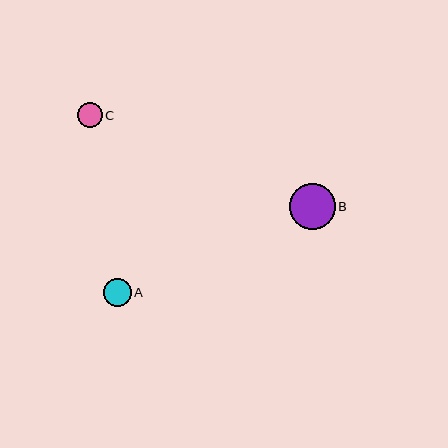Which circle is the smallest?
Circle C is the smallest with a size of approximately 25 pixels.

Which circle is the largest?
Circle B is the largest with a size of approximately 46 pixels.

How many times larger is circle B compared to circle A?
Circle B is approximately 1.6 times the size of circle A.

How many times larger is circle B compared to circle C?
Circle B is approximately 1.9 times the size of circle C.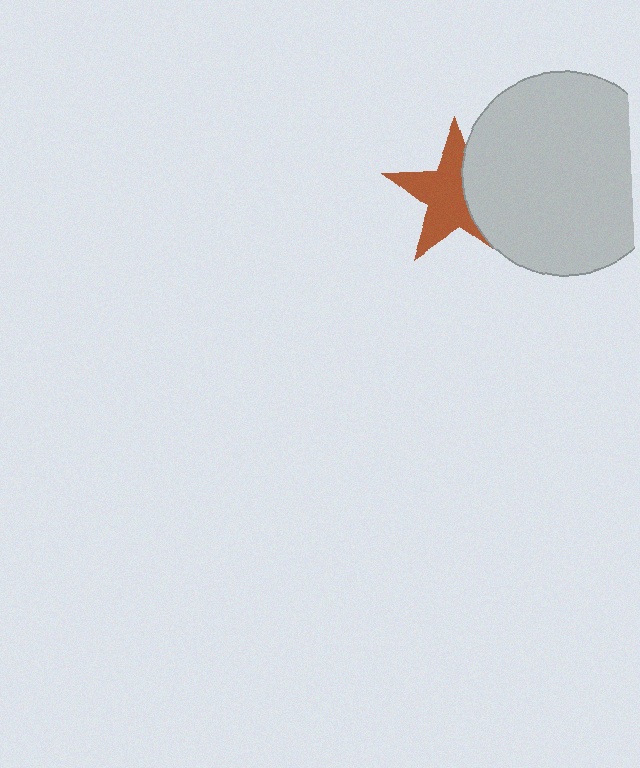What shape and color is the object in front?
The object in front is a light gray circle.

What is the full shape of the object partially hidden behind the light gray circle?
The partially hidden object is a brown star.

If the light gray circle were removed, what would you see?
You would see the complete brown star.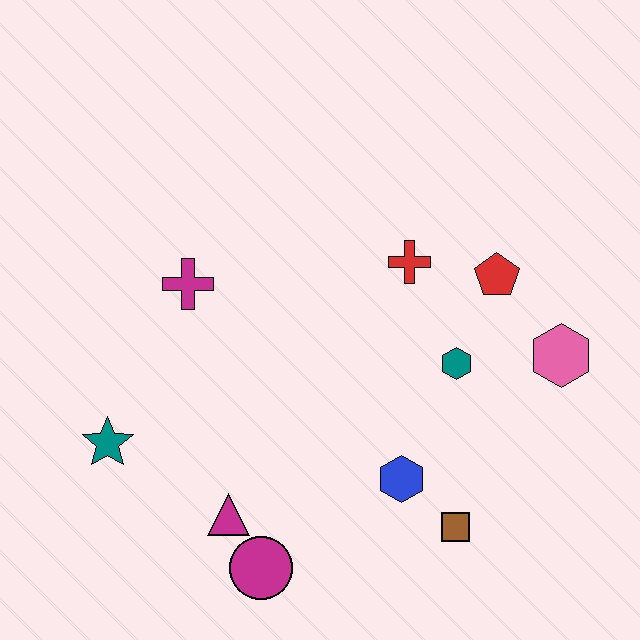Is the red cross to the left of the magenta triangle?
No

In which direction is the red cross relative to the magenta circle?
The red cross is above the magenta circle.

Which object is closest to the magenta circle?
The magenta triangle is closest to the magenta circle.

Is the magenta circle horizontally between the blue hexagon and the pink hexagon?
No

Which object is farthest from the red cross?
The teal star is farthest from the red cross.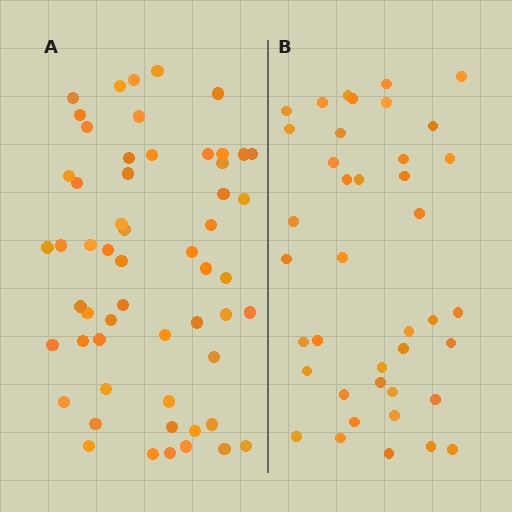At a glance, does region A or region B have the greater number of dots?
Region A (the left region) has more dots.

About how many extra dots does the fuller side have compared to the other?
Region A has approximately 15 more dots than region B.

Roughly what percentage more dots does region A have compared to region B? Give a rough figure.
About 40% more.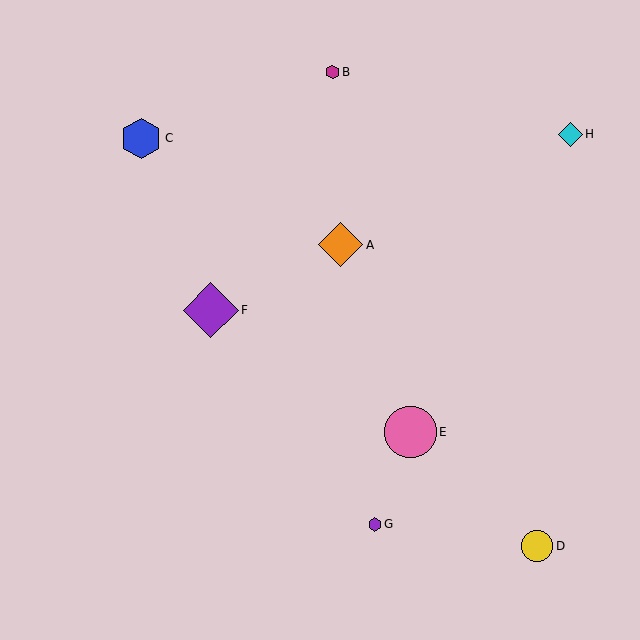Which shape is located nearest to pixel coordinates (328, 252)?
The orange diamond (labeled A) at (341, 245) is nearest to that location.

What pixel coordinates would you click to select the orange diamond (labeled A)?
Click at (341, 245) to select the orange diamond A.